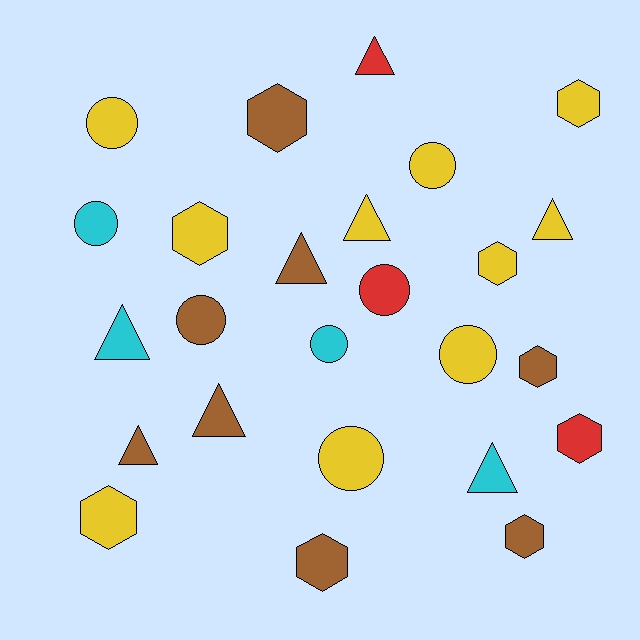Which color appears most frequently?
Yellow, with 10 objects.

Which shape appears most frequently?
Hexagon, with 9 objects.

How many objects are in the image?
There are 25 objects.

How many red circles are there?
There is 1 red circle.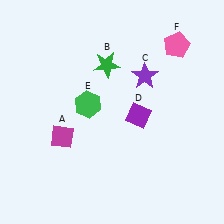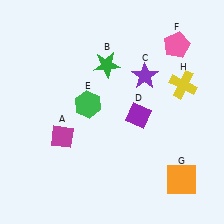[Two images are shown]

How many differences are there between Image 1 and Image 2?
There are 2 differences between the two images.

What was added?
An orange square (G), a yellow cross (H) were added in Image 2.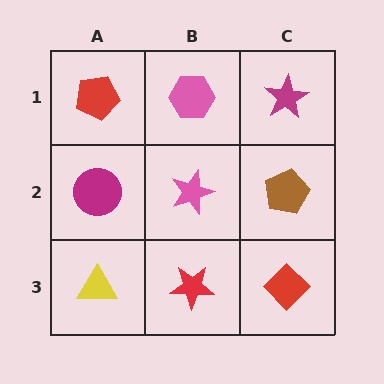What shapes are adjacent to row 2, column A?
A red pentagon (row 1, column A), a yellow triangle (row 3, column A), a pink star (row 2, column B).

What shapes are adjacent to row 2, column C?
A magenta star (row 1, column C), a red diamond (row 3, column C), a pink star (row 2, column B).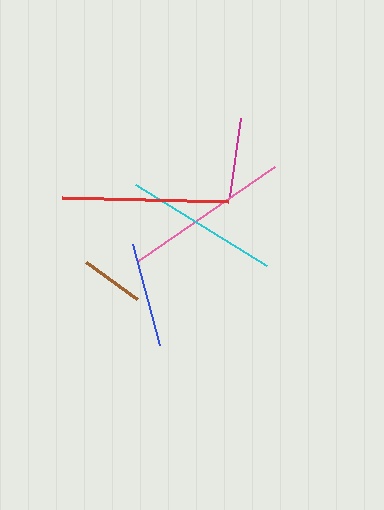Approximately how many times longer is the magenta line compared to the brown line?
The magenta line is approximately 1.3 times the length of the brown line.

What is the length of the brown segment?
The brown segment is approximately 62 pixels long.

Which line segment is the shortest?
The brown line is the shortest at approximately 62 pixels.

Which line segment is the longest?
The red line is the longest at approximately 167 pixels.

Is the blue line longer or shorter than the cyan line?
The cyan line is longer than the blue line.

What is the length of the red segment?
The red segment is approximately 167 pixels long.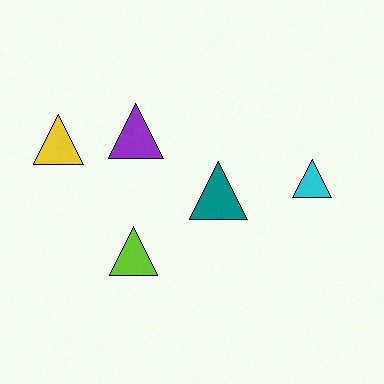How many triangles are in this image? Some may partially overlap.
There are 5 triangles.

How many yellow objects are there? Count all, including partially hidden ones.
There is 1 yellow object.